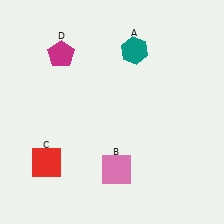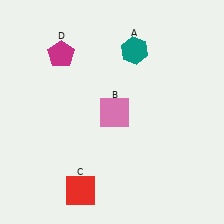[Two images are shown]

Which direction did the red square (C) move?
The red square (C) moved right.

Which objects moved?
The objects that moved are: the pink square (B), the red square (C).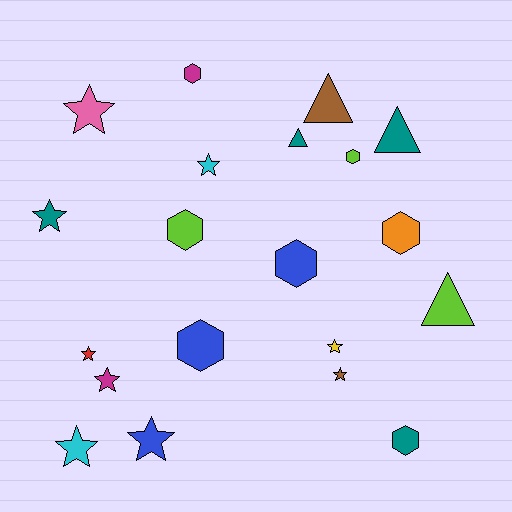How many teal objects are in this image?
There are 4 teal objects.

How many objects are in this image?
There are 20 objects.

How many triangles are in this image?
There are 4 triangles.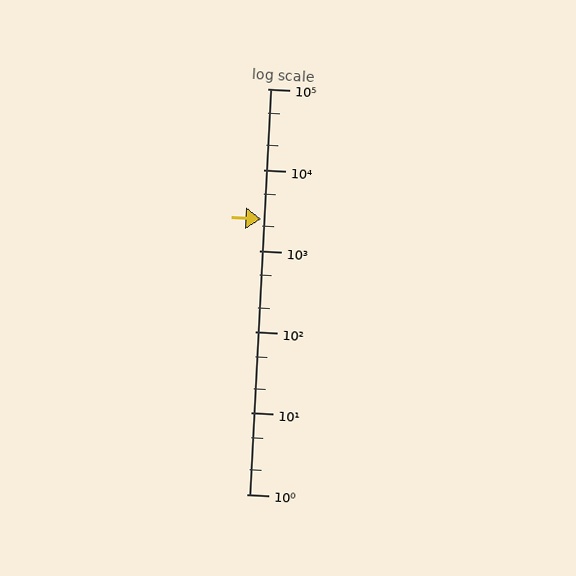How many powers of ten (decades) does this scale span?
The scale spans 5 decades, from 1 to 100000.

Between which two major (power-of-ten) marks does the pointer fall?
The pointer is between 1000 and 10000.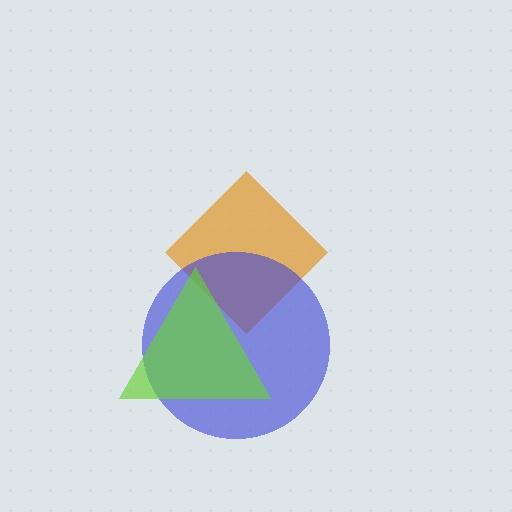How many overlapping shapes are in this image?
There are 3 overlapping shapes in the image.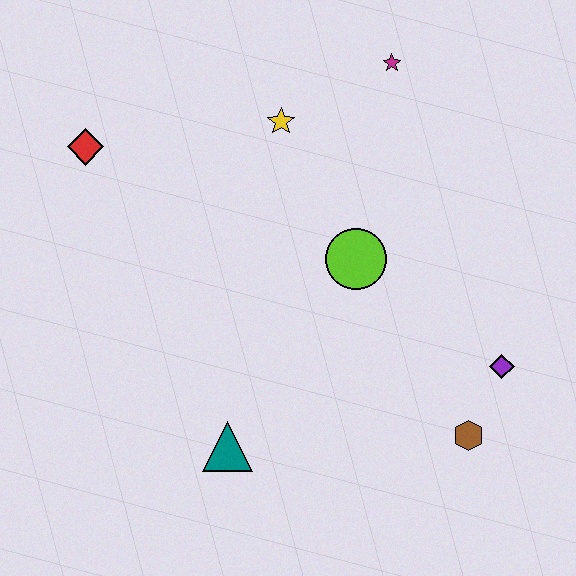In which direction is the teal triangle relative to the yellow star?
The teal triangle is below the yellow star.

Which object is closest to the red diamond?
The yellow star is closest to the red diamond.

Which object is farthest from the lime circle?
The red diamond is farthest from the lime circle.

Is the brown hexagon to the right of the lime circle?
Yes